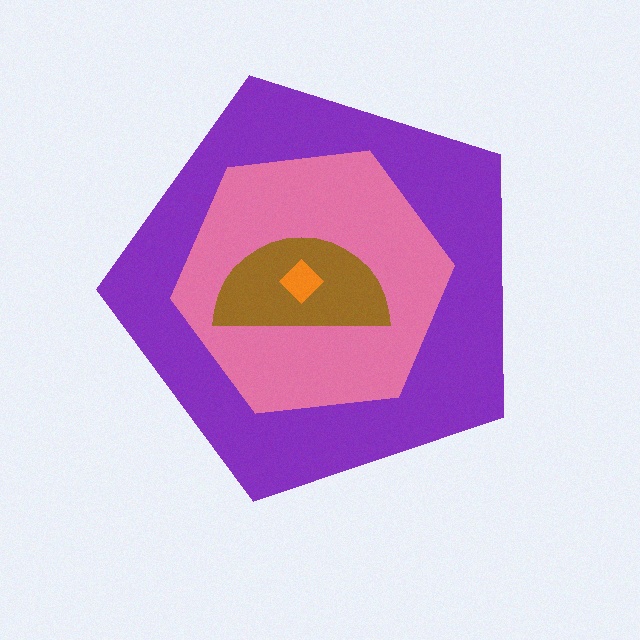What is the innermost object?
The orange diamond.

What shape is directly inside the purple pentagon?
The pink hexagon.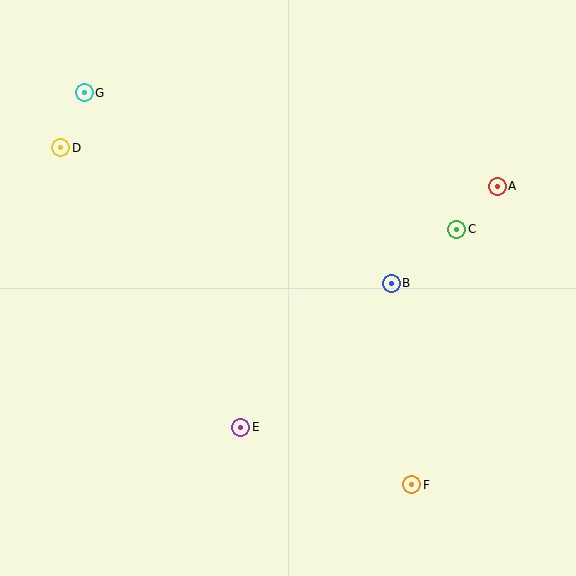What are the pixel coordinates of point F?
Point F is at (412, 485).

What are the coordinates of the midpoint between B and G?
The midpoint between B and G is at (238, 188).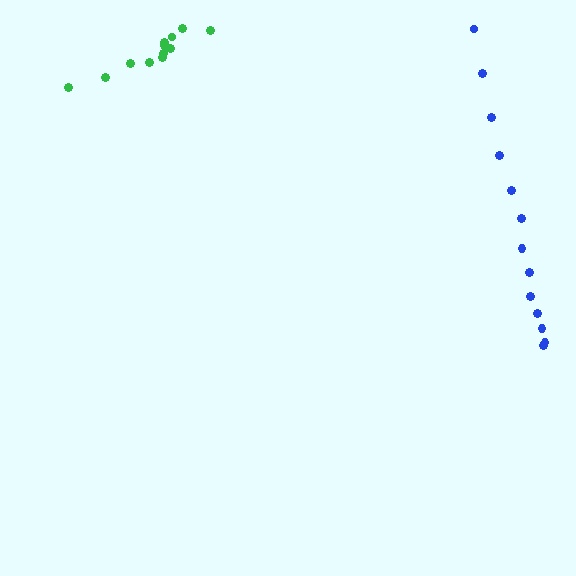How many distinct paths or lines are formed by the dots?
There are 2 distinct paths.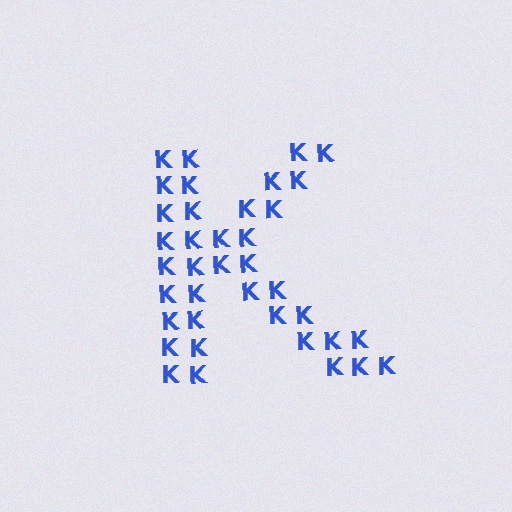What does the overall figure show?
The overall figure shows the letter K.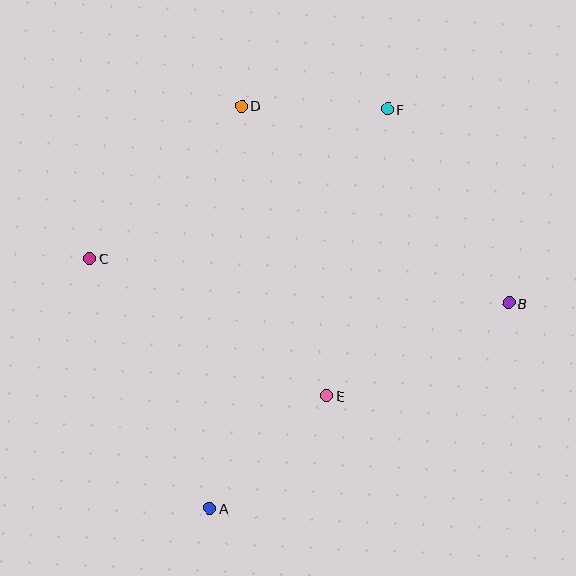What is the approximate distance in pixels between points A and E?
The distance between A and E is approximately 163 pixels.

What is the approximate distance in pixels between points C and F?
The distance between C and F is approximately 333 pixels.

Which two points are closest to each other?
Points D and F are closest to each other.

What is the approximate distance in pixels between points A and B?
The distance between A and B is approximately 363 pixels.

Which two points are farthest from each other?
Points A and F are farthest from each other.